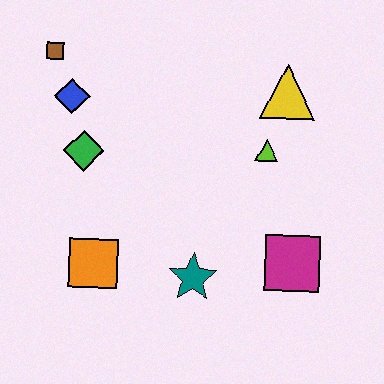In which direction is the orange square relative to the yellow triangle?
The orange square is to the left of the yellow triangle.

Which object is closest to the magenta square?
The teal star is closest to the magenta square.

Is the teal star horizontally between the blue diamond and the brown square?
No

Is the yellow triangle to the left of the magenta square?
Yes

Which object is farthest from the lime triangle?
The brown square is farthest from the lime triangle.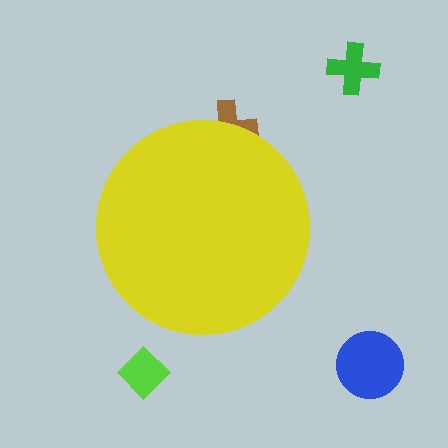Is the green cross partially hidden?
No, the green cross is fully visible.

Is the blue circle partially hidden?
No, the blue circle is fully visible.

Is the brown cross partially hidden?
Yes, the brown cross is partially hidden behind the yellow circle.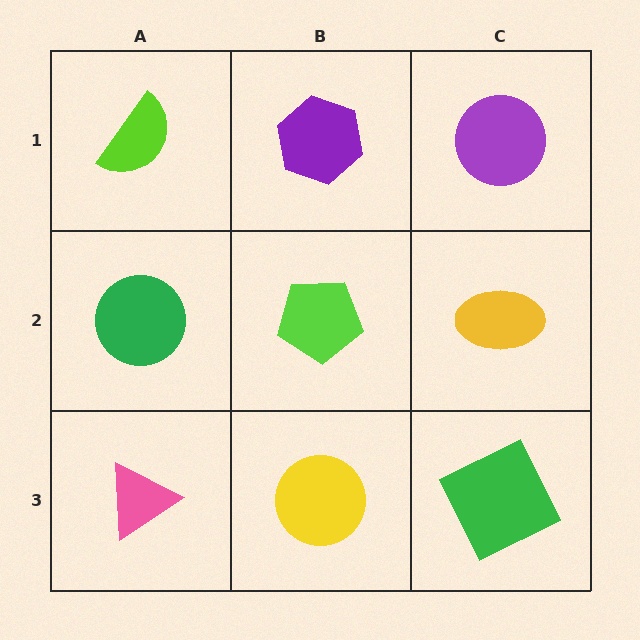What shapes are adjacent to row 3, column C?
A yellow ellipse (row 2, column C), a yellow circle (row 3, column B).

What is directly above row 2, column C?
A purple circle.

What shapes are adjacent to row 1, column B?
A lime pentagon (row 2, column B), a lime semicircle (row 1, column A), a purple circle (row 1, column C).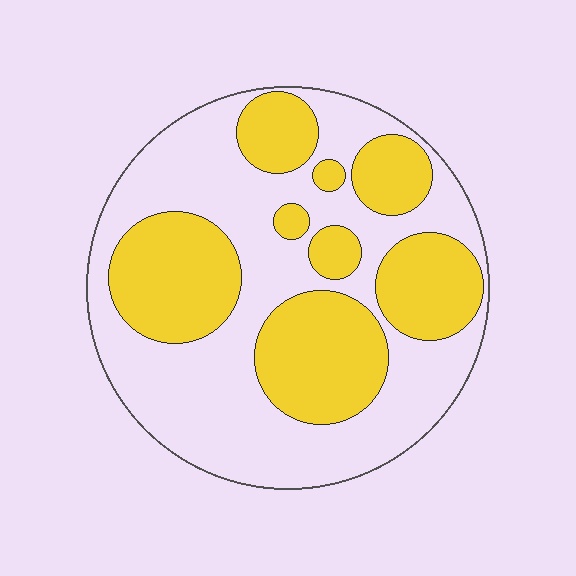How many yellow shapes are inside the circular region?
8.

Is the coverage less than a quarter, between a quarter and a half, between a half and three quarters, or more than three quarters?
Between a quarter and a half.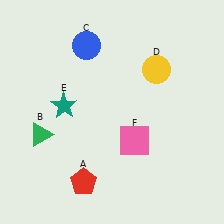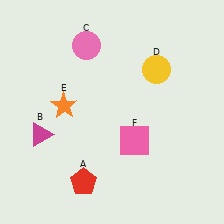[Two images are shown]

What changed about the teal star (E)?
In Image 1, E is teal. In Image 2, it changed to orange.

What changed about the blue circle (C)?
In Image 1, C is blue. In Image 2, it changed to pink.